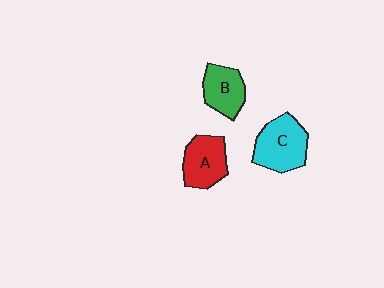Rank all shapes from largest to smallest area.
From largest to smallest: C (cyan), A (red), B (green).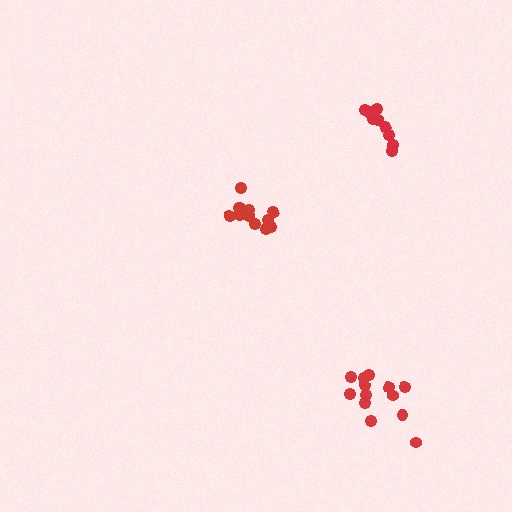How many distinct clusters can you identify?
There are 3 distinct clusters.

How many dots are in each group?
Group 1: 13 dots, Group 2: 12 dots, Group 3: 11 dots (36 total).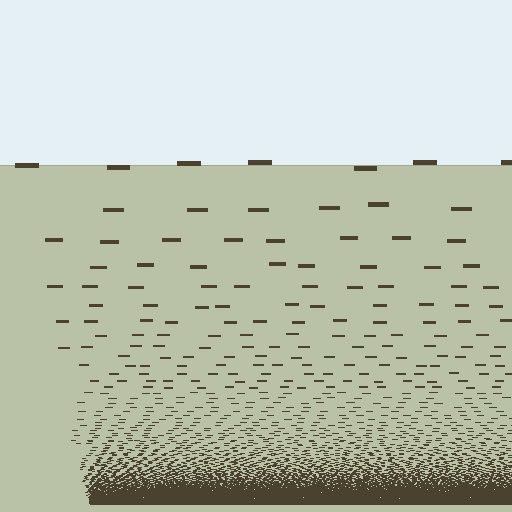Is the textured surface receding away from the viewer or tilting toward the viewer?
The surface appears to tilt toward the viewer. Texture elements get larger and sparser toward the top.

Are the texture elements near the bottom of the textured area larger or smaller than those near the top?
Smaller. The gradient is inverted — elements near the bottom are smaller and denser.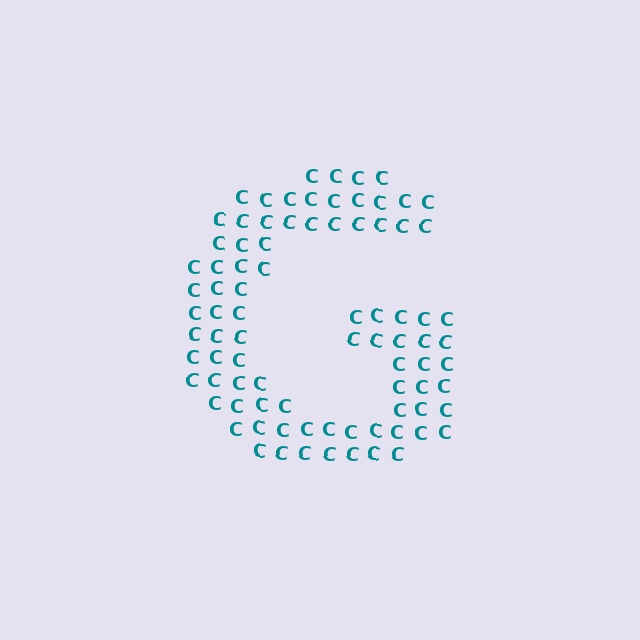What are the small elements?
The small elements are letter C's.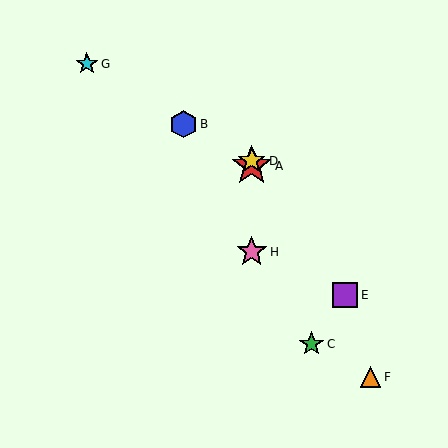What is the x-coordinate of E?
Object E is at x≈345.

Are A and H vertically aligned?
Yes, both are at x≈252.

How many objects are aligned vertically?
3 objects (A, D, H) are aligned vertically.